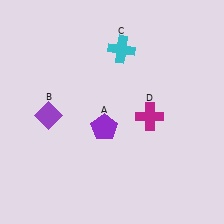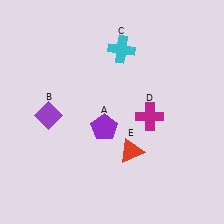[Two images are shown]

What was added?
A red triangle (E) was added in Image 2.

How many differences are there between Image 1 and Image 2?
There is 1 difference between the two images.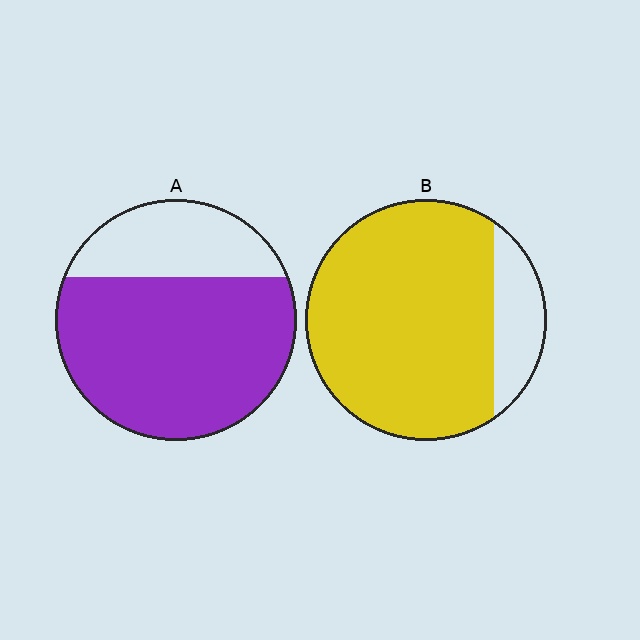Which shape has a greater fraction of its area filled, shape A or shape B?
Shape B.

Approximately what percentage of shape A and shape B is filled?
A is approximately 70% and B is approximately 85%.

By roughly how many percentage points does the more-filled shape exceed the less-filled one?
By roughly 10 percentage points (B over A).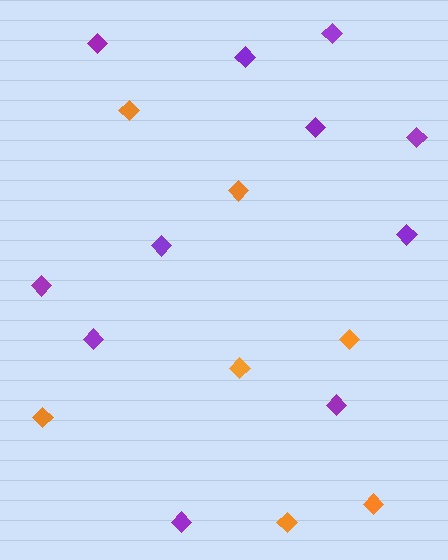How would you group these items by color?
There are 2 groups: one group of purple diamonds (11) and one group of orange diamonds (7).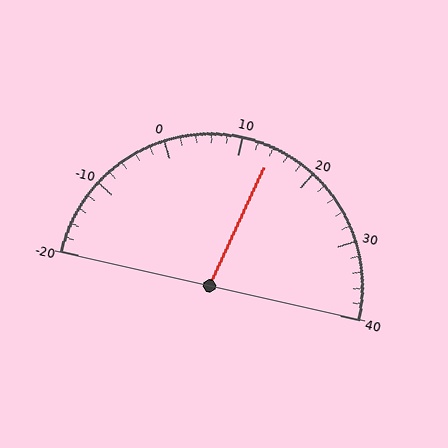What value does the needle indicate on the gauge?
The needle indicates approximately 14.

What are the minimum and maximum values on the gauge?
The gauge ranges from -20 to 40.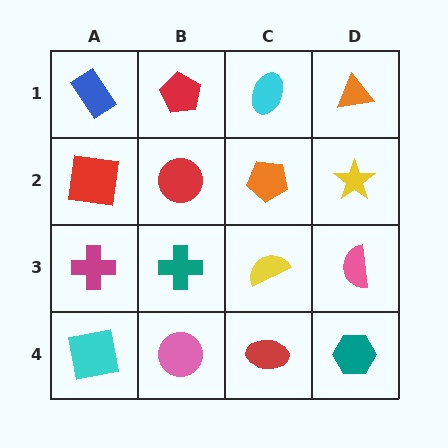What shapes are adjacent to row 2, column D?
An orange triangle (row 1, column D), a pink semicircle (row 3, column D), an orange pentagon (row 2, column C).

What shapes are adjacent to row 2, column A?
A blue rectangle (row 1, column A), a magenta cross (row 3, column A), a red circle (row 2, column B).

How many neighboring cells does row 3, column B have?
4.